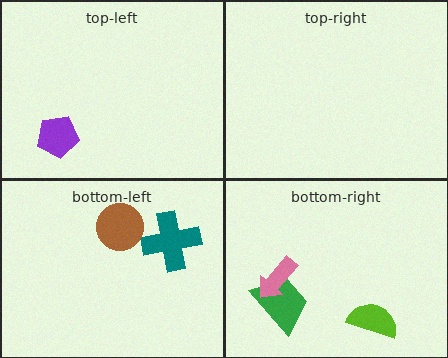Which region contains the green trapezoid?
The bottom-right region.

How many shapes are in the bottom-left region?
2.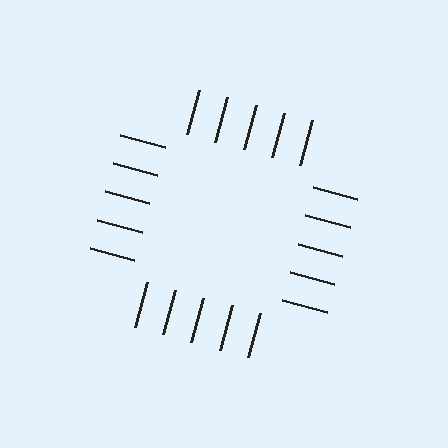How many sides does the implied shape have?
4 sides — the line-ends trace a square.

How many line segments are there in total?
20 — 5 along each of the 4 edges.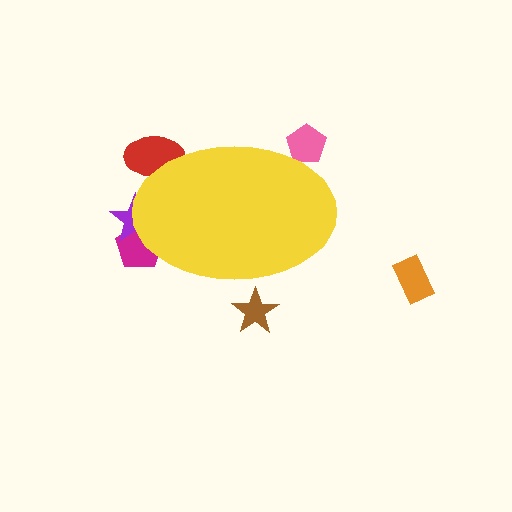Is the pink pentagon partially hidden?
Yes, the pink pentagon is partially hidden behind the yellow ellipse.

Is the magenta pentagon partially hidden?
Yes, the magenta pentagon is partially hidden behind the yellow ellipse.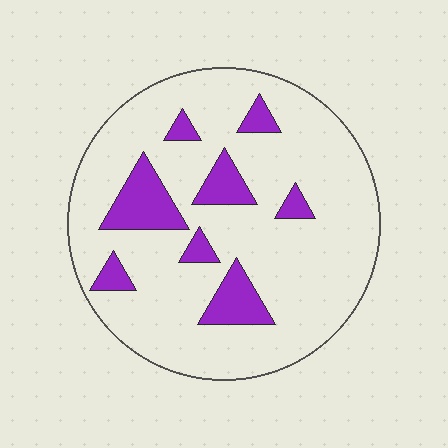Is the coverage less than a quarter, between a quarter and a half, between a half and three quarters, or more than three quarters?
Less than a quarter.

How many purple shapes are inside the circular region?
8.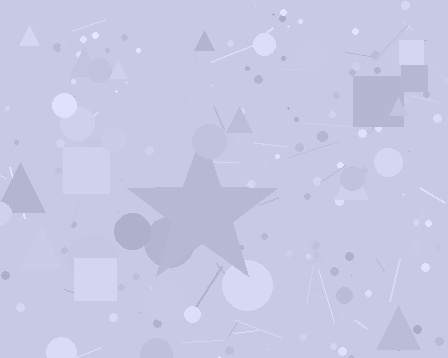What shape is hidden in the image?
A star is hidden in the image.